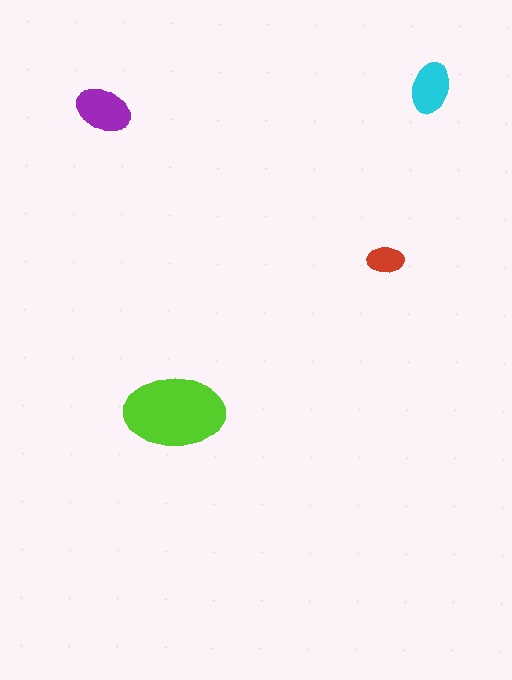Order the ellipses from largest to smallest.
the lime one, the purple one, the cyan one, the red one.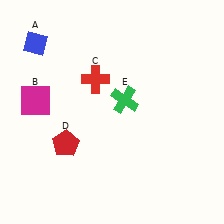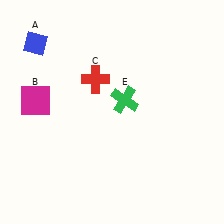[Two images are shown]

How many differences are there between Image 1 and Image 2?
There is 1 difference between the two images.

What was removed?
The red pentagon (D) was removed in Image 2.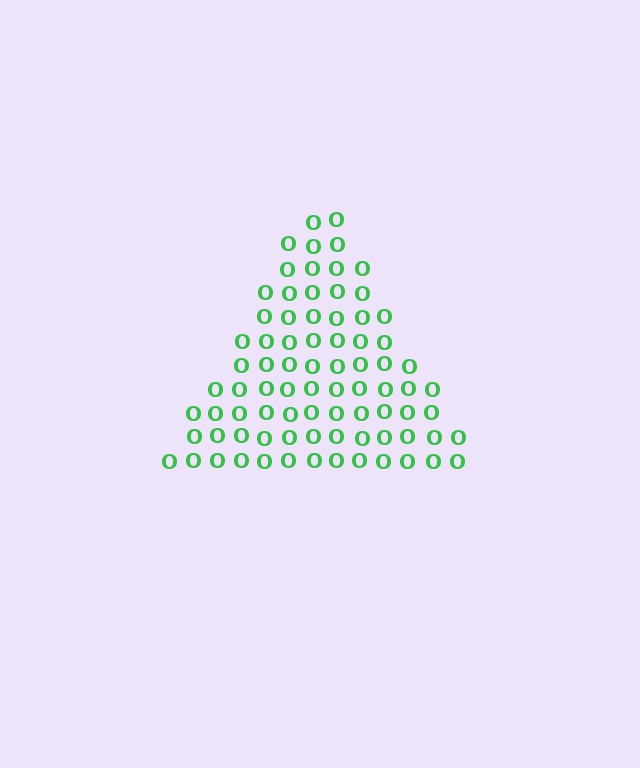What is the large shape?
The large shape is a triangle.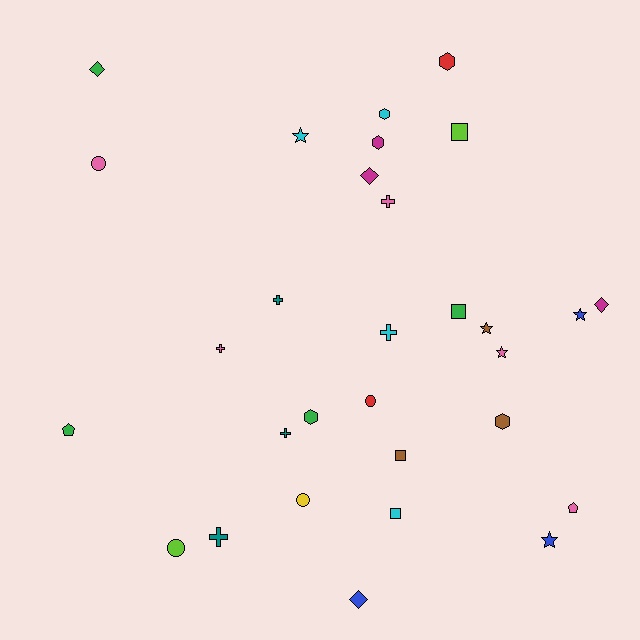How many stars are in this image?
There are 5 stars.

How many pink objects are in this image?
There are 5 pink objects.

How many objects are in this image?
There are 30 objects.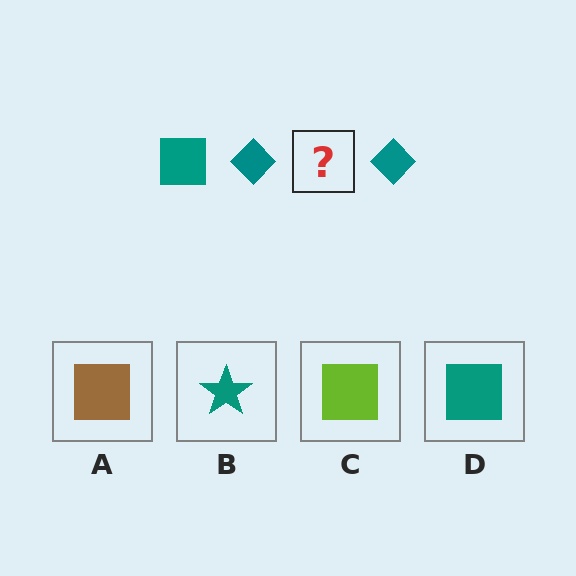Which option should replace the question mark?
Option D.